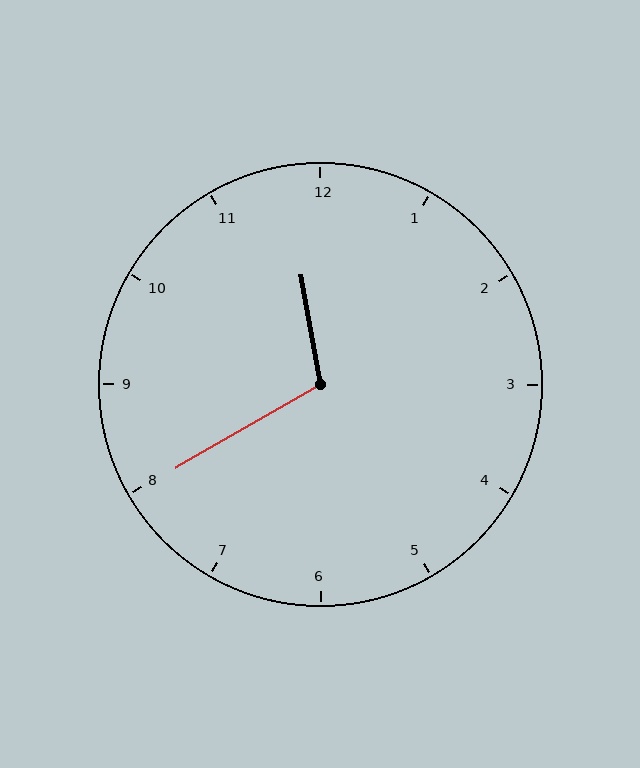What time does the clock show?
11:40.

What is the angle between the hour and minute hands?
Approximately 110 degrees.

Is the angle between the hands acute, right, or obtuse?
It is obtuse.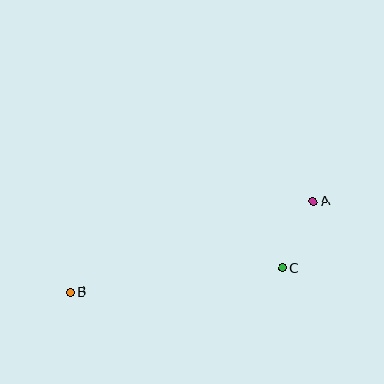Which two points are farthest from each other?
Points A and B are farthest from each other.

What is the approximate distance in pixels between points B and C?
The distance between B and C is approximately 214 pixels.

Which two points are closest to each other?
Points A and C are closest to each other.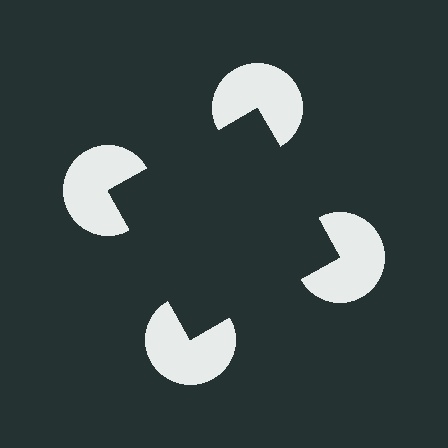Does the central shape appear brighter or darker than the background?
It typically appears slightly darker than the background, even though no actual brightness change is drawn.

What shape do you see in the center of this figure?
An illusory square — its edges are inferred from the aligned wedge cuts in the pac-man discs, not physically drawn.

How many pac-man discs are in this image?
There are 4 — one at each vertex of the illusory square.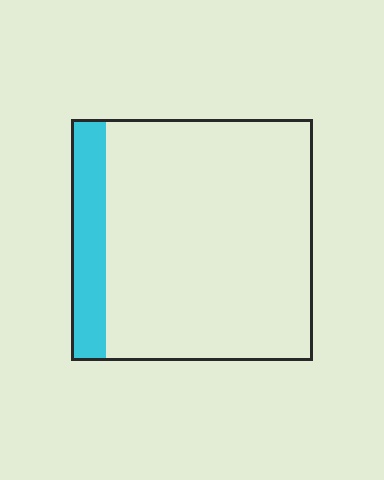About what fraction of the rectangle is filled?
About one eighth (1/8).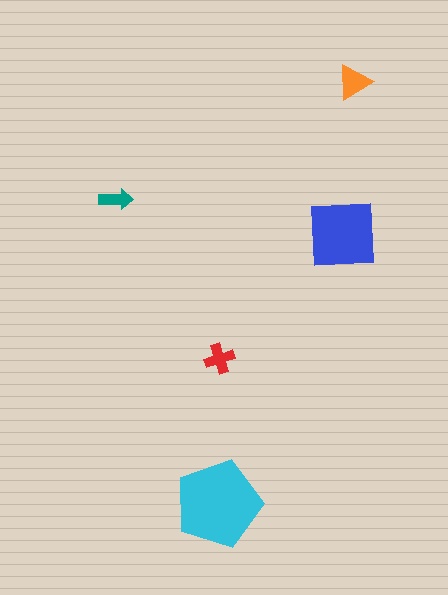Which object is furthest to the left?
The teal arrow is leftmost.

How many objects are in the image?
There are 5 objects in the image.